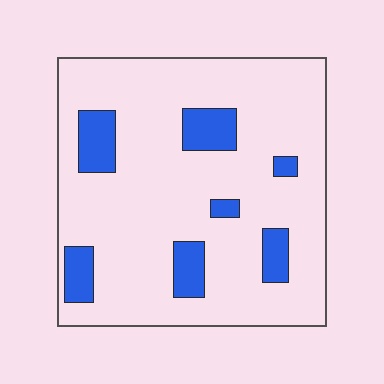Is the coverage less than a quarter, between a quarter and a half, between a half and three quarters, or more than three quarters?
Less than a quarter.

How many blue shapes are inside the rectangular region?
7.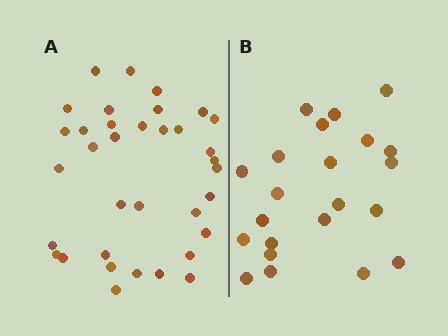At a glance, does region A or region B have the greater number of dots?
Region A (the left region) has more dots.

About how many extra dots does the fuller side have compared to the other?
Region A has approximately 15 more dots than region B.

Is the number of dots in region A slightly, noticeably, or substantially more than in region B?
Region A has substantially more. The ratio is roughly 1.6 to 1.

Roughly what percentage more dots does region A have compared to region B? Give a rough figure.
About 60% more.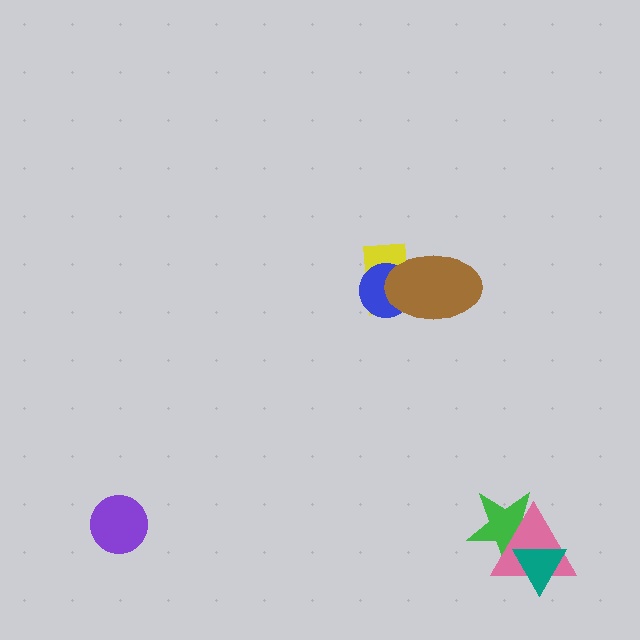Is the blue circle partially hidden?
Yes, it is partially covered by another shape.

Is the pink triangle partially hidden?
Yes, it is partially covered by another shape.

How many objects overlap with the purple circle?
0 objects overlap with the purple circle.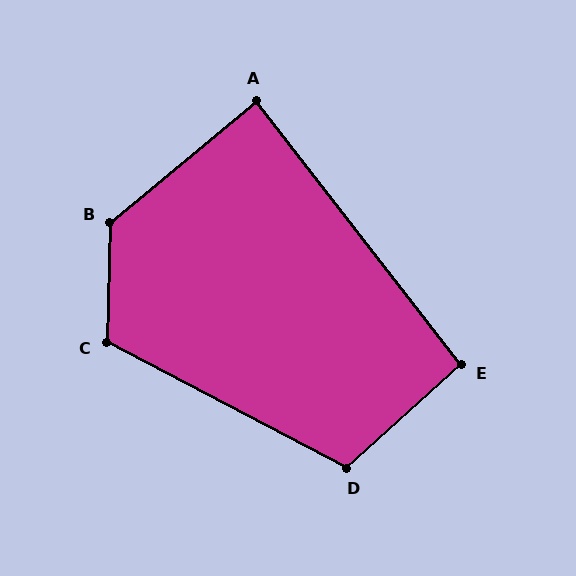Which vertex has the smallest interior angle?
A, at approximately 88 degrees.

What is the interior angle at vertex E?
Approximately 94 degrees (approximately right).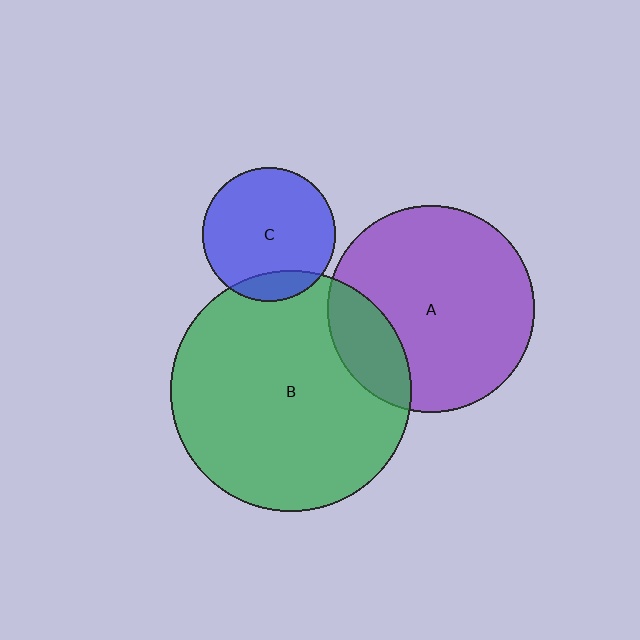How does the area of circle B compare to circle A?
Approximately 1.4 times.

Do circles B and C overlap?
Yes.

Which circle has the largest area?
Circle B (green).